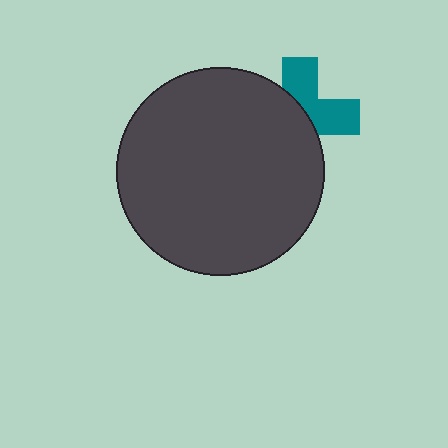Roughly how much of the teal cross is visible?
A small part of it is visible (roughly 45%).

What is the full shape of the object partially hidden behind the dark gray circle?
The partially hidden object is a teal cross.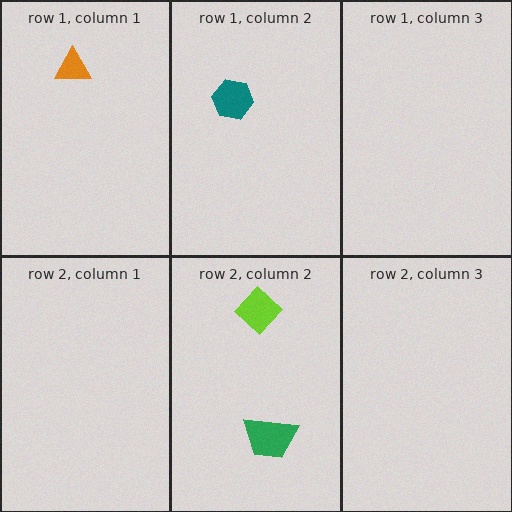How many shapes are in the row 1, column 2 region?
1.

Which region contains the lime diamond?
The row 2, column 2 region.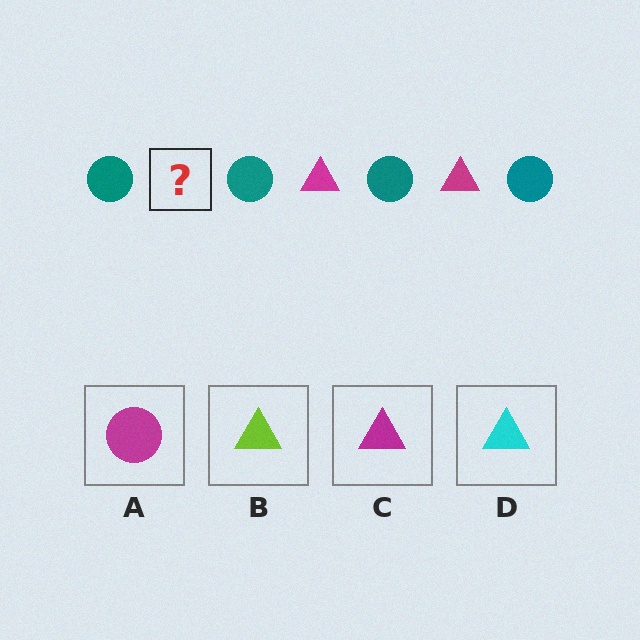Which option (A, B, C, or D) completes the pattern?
C.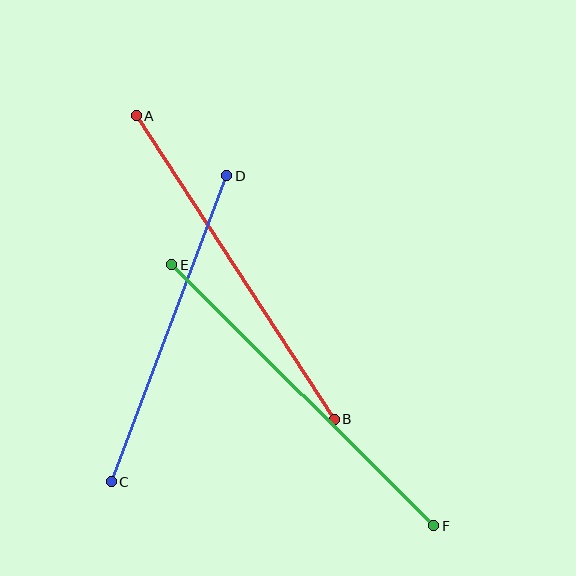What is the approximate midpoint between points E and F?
The midpoint is at approximately (303, 395) pixels.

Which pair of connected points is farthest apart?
Points E and F are farthest apart.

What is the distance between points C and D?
The distance is approximately 327 pixels.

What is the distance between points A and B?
The distance is approximately 362 pixels.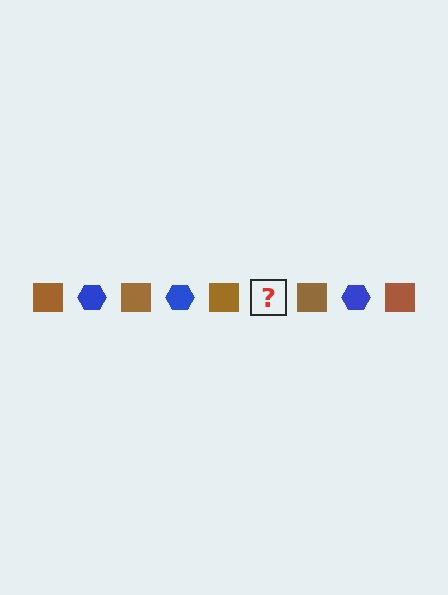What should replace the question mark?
The question mark should be replaced with a blue hexagon.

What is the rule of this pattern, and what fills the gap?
The rule is that the pattern alternates between brown square and blue hexagon. The gap should be filled with a blue hexagon.